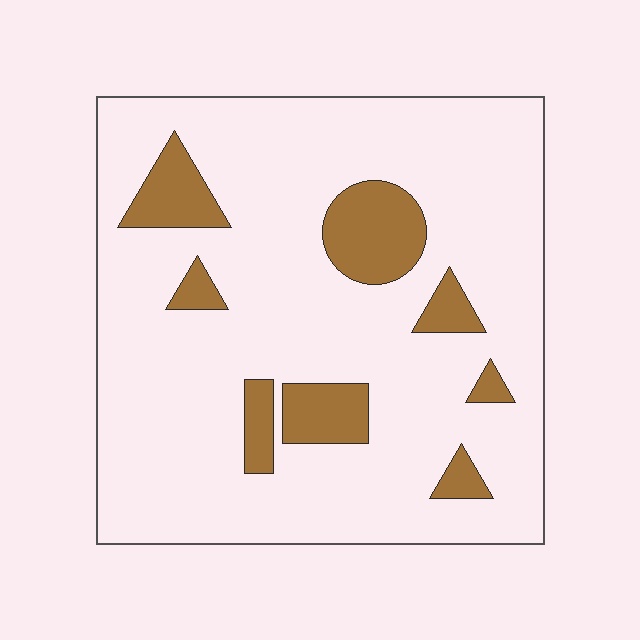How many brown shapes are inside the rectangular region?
8.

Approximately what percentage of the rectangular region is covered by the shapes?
Approximately 15%.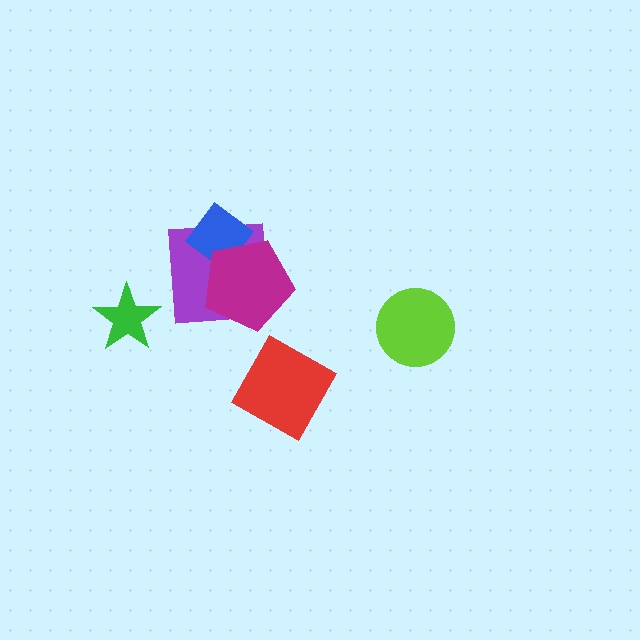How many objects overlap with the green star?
0 objects overlap with the green star.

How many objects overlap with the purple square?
2 objects overlap with the purple square.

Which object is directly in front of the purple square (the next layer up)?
The blue diamond is directly in front of the purple square.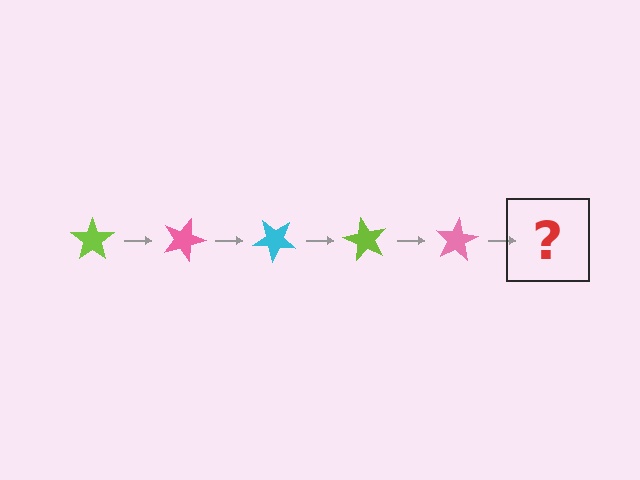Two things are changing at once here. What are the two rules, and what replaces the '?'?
The two rules are that it rotates 20 degrees each step and the color cycles through lime, pink, and cyan. The '?' should be a cyan star, rotated 100 degrees from the start.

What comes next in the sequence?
The next element should be a cyan star, rotated 100 degrees from the start.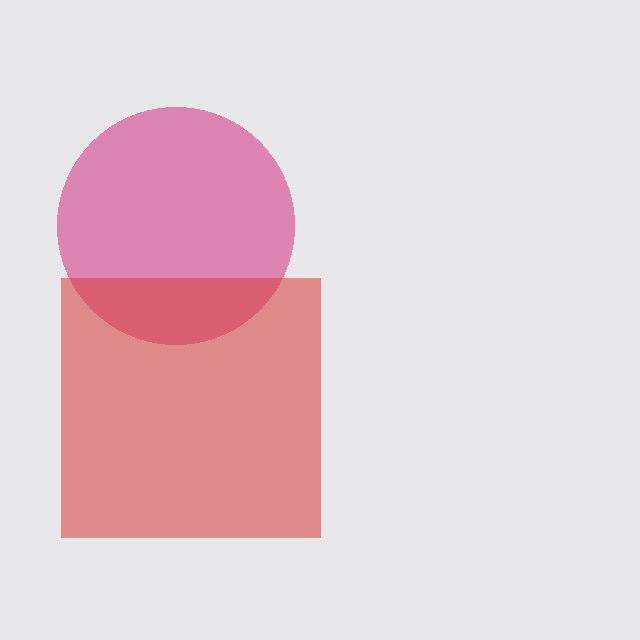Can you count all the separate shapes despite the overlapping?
Yes, there are 2 separate shapes.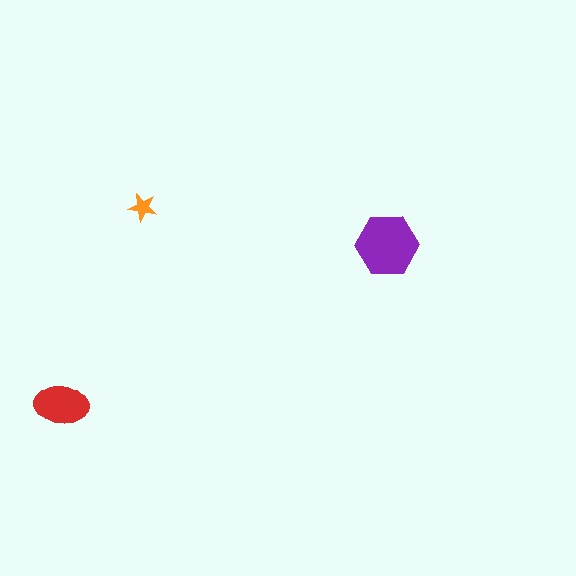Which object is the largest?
The purple hexagon.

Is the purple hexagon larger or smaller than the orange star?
Larger.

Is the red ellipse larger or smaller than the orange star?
Larger.